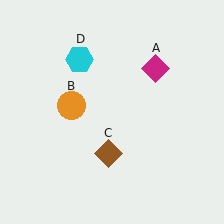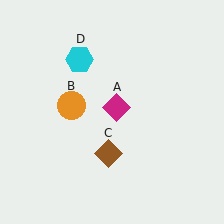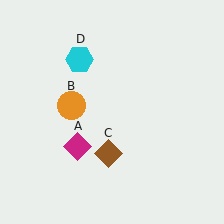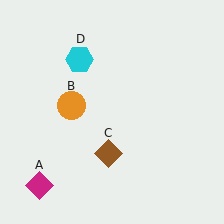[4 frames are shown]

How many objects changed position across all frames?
1 object changed position: magenta diamond (object A).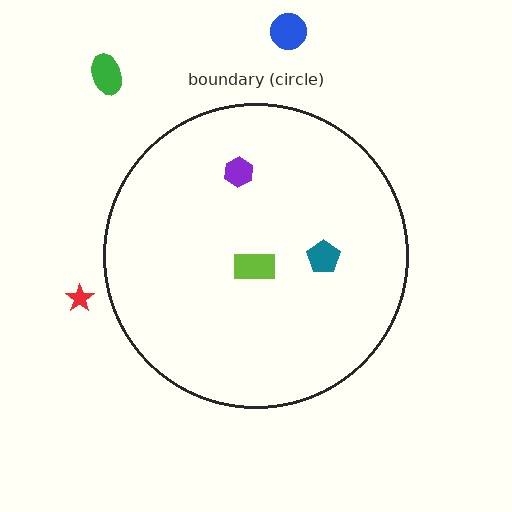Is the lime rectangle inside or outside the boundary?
Inside.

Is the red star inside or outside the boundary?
Outside.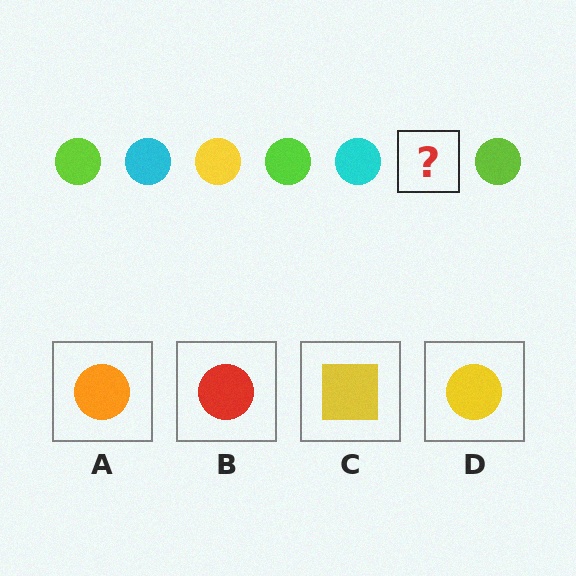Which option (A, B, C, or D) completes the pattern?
D.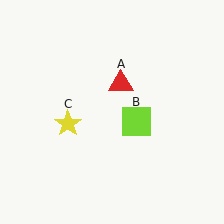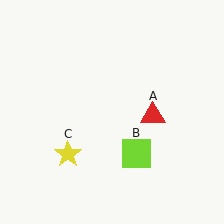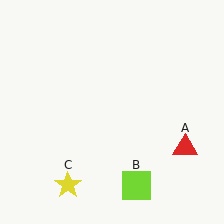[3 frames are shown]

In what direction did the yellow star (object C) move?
The yellow star (object C) moved down.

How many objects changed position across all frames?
3 objects changed position: red triangle (object A), lime square (object B), yellow star (object C).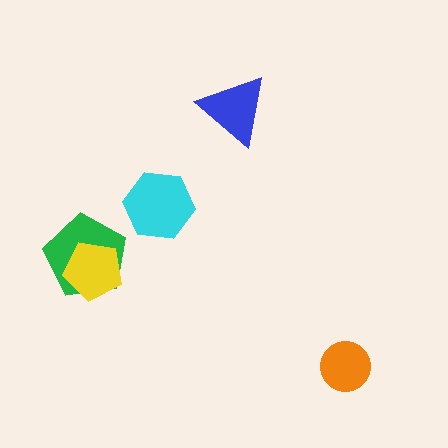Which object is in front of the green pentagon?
The yellow pentagon is in front of the green pentagon.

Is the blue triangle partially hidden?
No, no other shape covers it.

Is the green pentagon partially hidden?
Yes, it is partially covered by another shape.